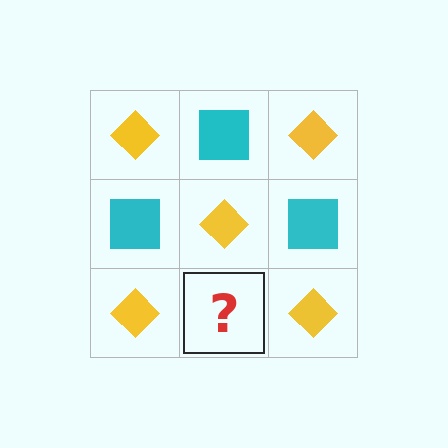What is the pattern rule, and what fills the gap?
The rule is that it alternates yellow diamond and cyan square in a checkerboard pattern. The gap should be filled with a cyan square.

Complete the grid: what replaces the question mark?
The question mark should be replaced with a cyan square.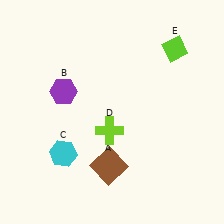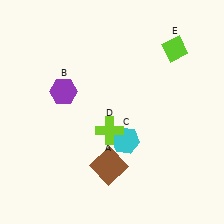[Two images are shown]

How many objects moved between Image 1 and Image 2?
1 object moved between the two images.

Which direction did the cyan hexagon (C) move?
The cyan hexagon (C) moved right.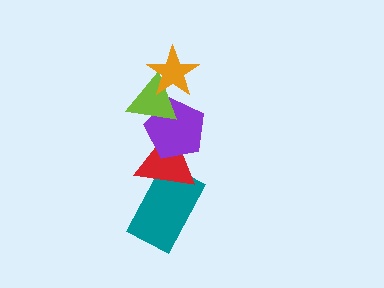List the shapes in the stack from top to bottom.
From top to bottom: the orange star, the lime triangle, the purple pentagon, the red triangle, the teal rectangle.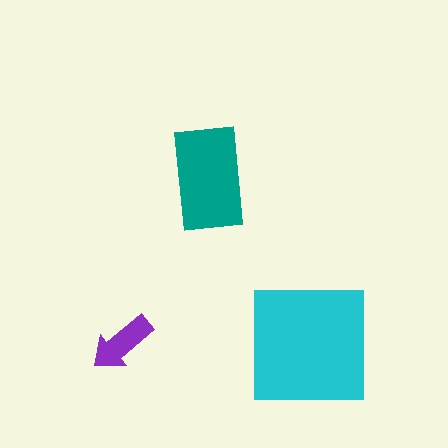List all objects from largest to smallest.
The cyan square, the teal rectangle, the purple arrow.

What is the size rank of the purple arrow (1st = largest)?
3rd.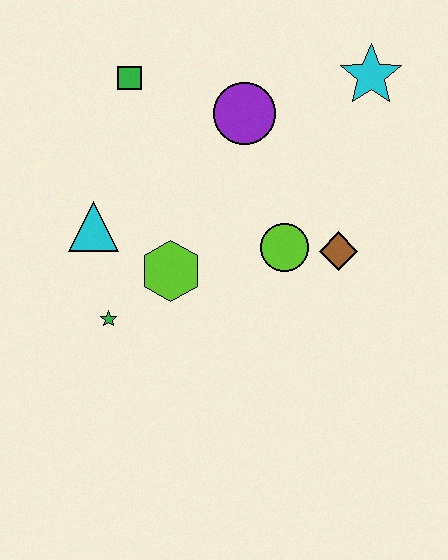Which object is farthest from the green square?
The brown diamond is farthest from the green square.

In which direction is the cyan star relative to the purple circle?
The cyan star is to the right of the purple circle.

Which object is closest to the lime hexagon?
The green star is closest to the lime hexagon.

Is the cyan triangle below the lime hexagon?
No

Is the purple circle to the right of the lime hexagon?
Yes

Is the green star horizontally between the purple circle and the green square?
No